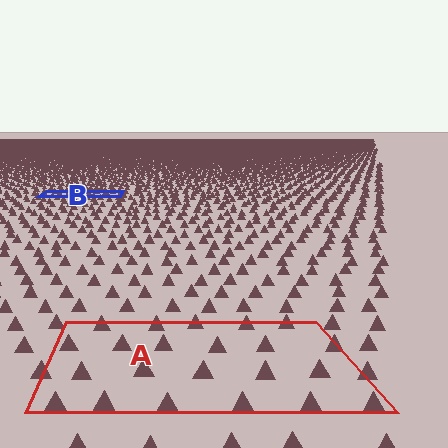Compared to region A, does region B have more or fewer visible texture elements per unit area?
Region B has more texture elements per unit area — they are packed more densely because it is farther away.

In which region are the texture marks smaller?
The texture marks are smaller in region B, because it is farther away.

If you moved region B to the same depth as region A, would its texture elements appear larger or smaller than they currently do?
They would appear larger. At a closer depth, the same texture elements are projected at a bigger on-screen size.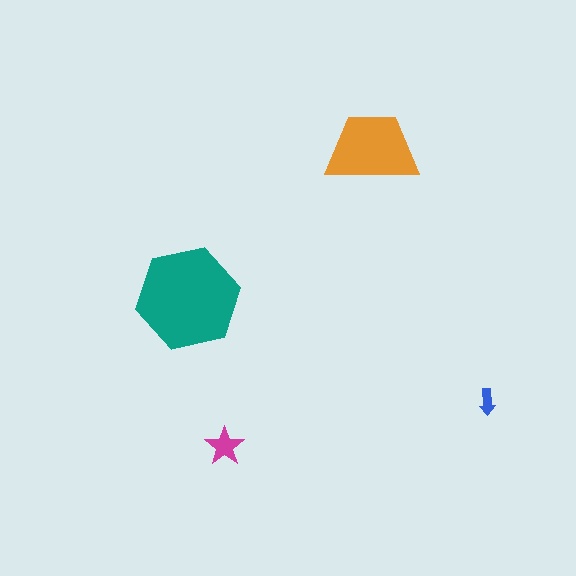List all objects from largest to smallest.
The teal hexagon, the orange trapezoid, the magenta star, the blue arrow.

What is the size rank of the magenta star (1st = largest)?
3rd.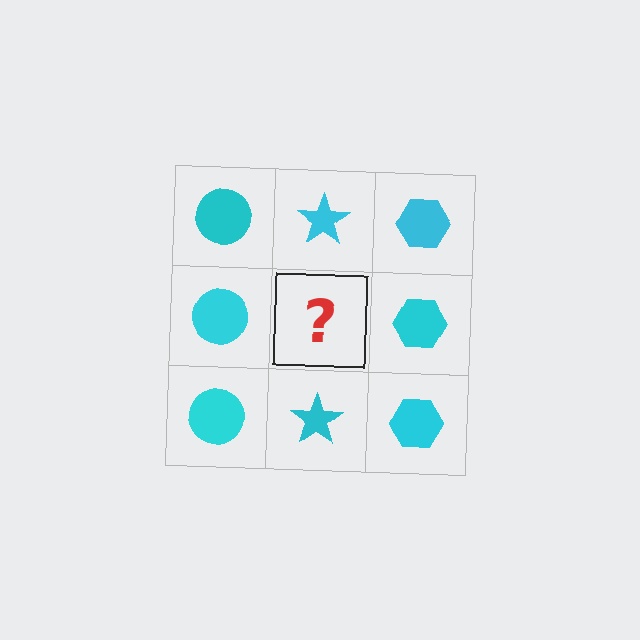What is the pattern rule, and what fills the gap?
The rule is that each column has a consistent shape. The gap should be filled with a cyan star.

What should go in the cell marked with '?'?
The missing cell should contain a cyan star.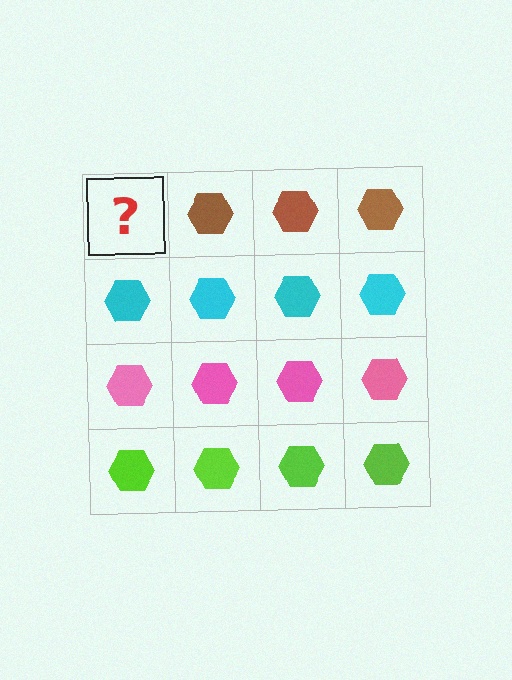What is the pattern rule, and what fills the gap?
The rule is that each row has a consistent color. The gap should be filled with a brown hexagon.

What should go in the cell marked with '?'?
The missing cell should contain a brown hexagon.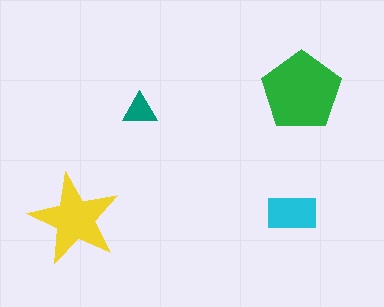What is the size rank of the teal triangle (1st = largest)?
4th.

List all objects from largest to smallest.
The green pentagon, the yellow star, the cyan rectangle, the teal triangle.